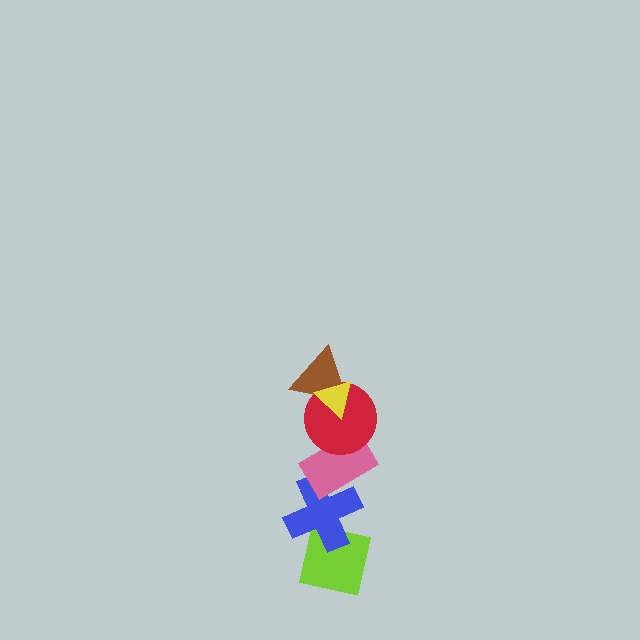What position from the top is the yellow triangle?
The yellow triangle is 1st from the top.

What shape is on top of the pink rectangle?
The red circle is on top of the pink rectangle.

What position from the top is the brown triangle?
The brown triangle is 2nd from the top.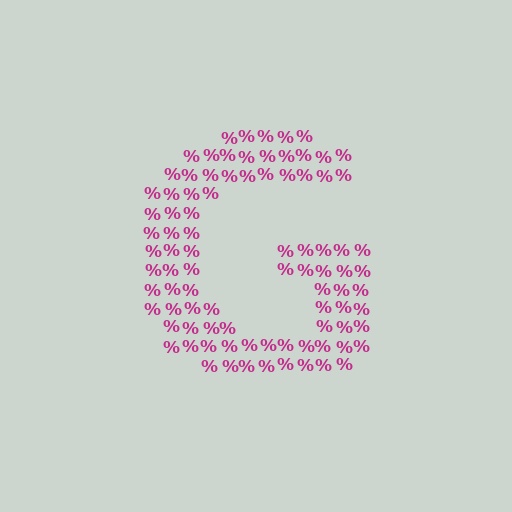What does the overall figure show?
The overall figure shows the letter G.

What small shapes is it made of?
It is made of small percent signs.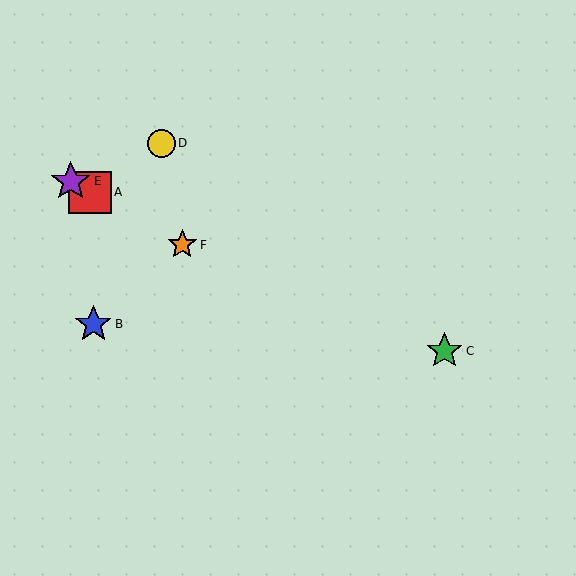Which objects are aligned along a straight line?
Objects A, E, F are aligned along a straight line.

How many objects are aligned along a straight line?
3 objects (A, E, F) are aligned along a straight line.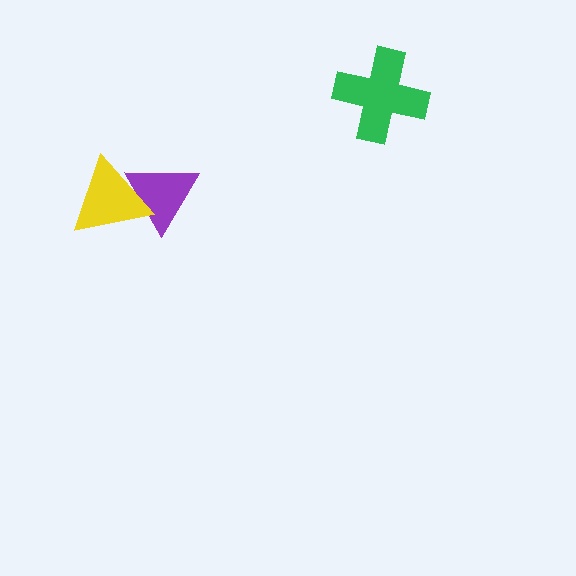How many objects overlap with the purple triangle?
1 object overlaps with the purple triangle.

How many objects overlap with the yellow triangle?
1 object overlaps with the yellow triangle.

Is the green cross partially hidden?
No, no other shape covers it.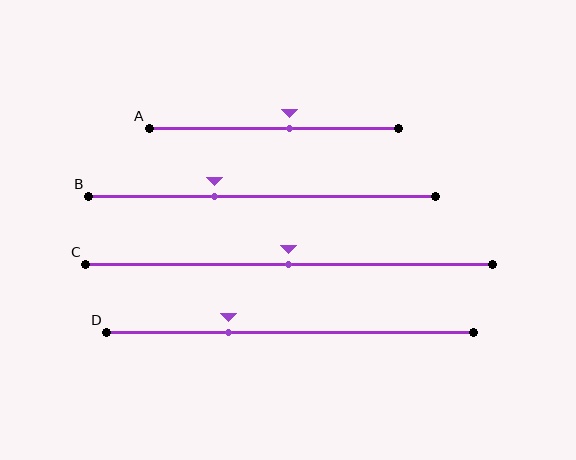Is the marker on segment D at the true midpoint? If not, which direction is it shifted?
No, the marker on segment D is shifted to the left by about 17% of the segment length.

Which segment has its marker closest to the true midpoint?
Segment C has its marker closest to the true midpoint.